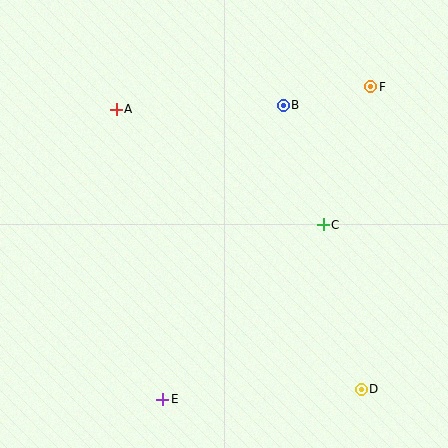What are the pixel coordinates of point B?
Point B is at (283, 105).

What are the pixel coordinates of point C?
Point C is at (323, 225).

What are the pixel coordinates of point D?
Point D is at (361, 389).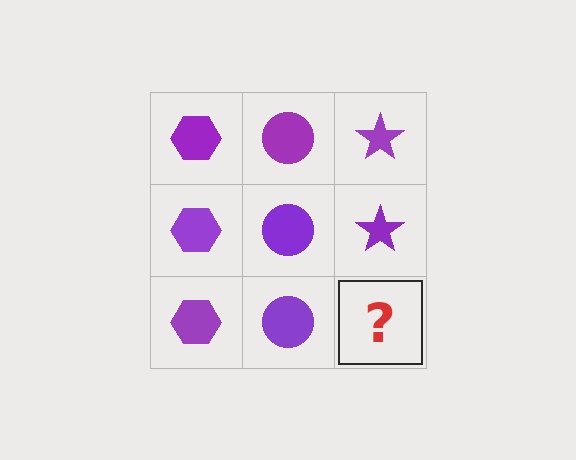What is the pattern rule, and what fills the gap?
The rule is that each column has a consistent shape. The gap should be filled with a purple star.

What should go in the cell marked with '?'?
The missing cell should contain a purple star.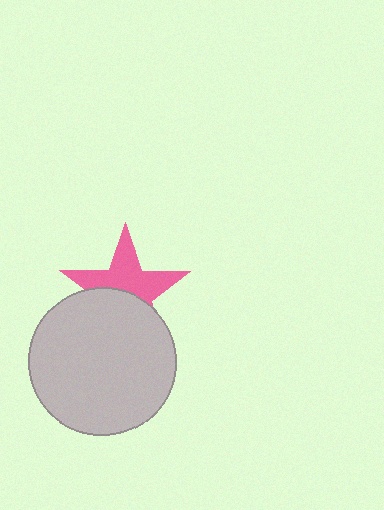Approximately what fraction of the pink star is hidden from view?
Roughly 46% of the pink star is hidden behind the light gray circle.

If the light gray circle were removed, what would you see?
You would see the complete pink star.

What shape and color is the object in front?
The object in front is a light gray circle.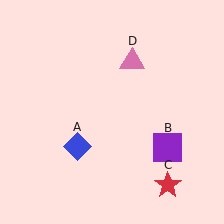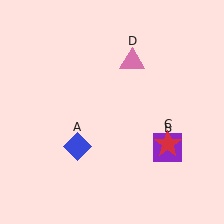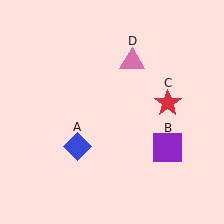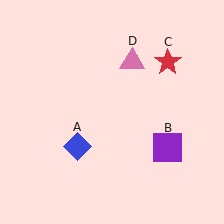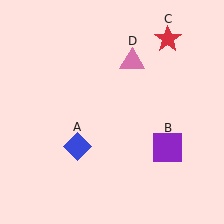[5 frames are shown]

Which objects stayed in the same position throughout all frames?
Blue diamond (object A) and purple square (object B) and pink triangle (object D) remained stationary.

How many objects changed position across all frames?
1 object changed position: red star (object C).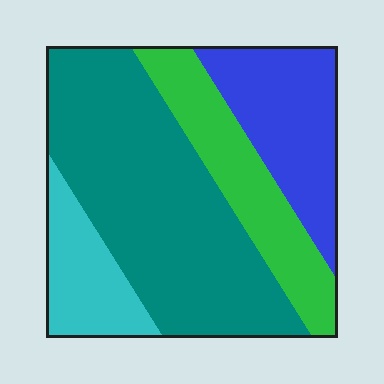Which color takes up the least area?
Cyan, at roughly 15%.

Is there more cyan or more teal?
Teal.